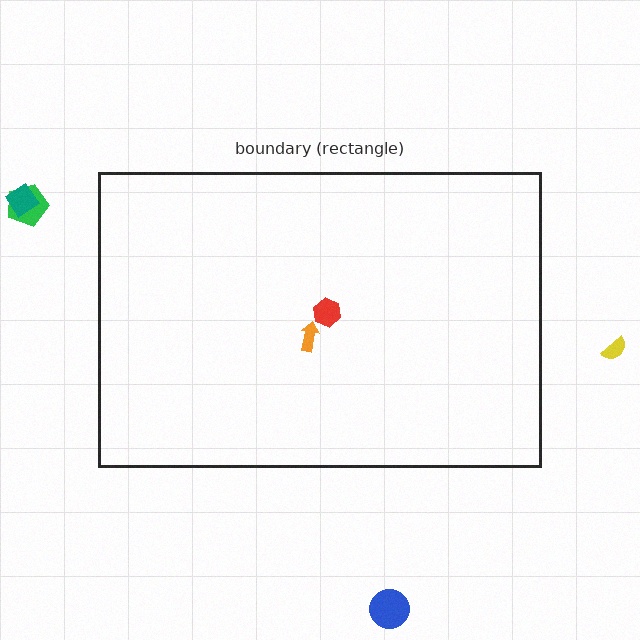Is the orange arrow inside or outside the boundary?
Inside.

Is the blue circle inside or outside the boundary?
Outside.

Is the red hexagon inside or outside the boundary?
Inside.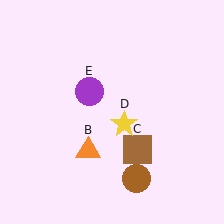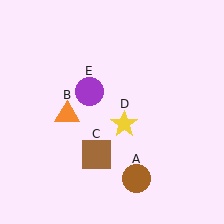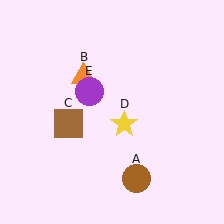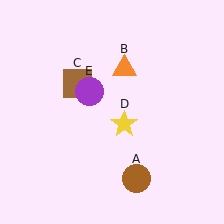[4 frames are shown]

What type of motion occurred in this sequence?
The orange triangle (object B), brown square (object C) rotated clockwise around the center of the scene.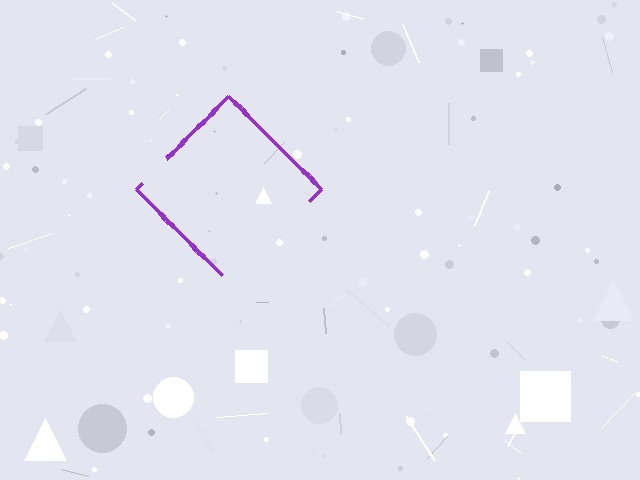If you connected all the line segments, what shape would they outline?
They would outline a diamond.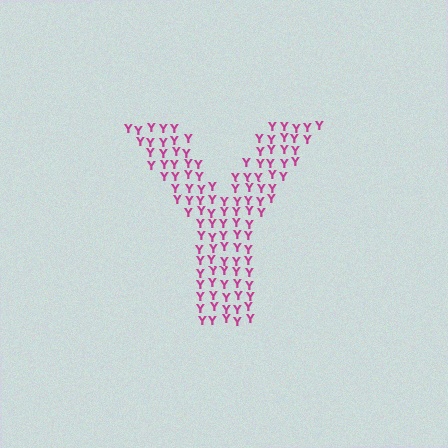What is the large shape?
The large shape is the letter Y.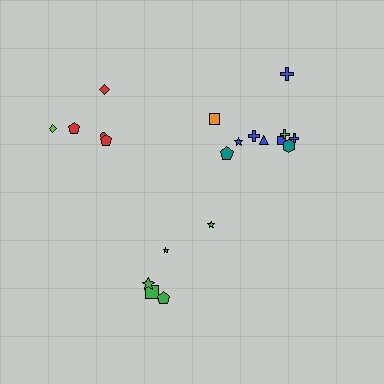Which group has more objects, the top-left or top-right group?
The top-right group.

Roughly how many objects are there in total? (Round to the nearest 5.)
Roughly 20 objects in total.